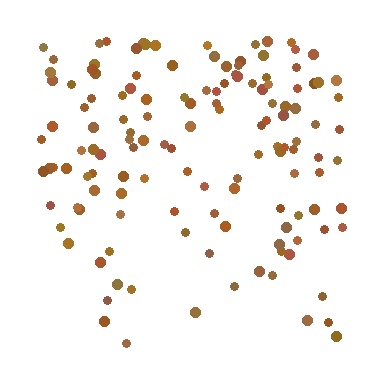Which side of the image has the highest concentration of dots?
The top.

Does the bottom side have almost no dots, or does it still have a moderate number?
Still a moderate number, just noticeably fewer than the top.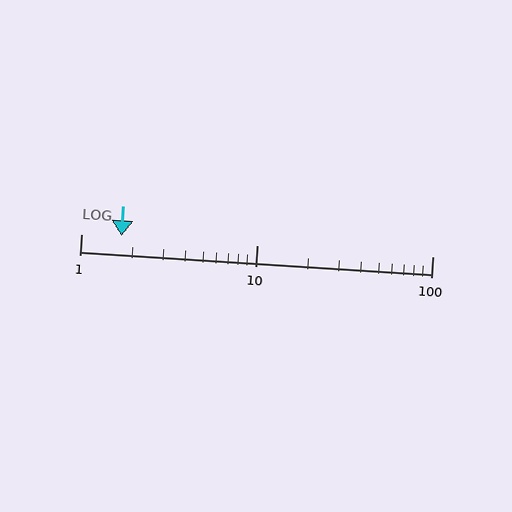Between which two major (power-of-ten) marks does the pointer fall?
The pointer is between 1 and 10.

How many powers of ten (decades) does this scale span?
The scale spans 2 decades, from 1 to 100.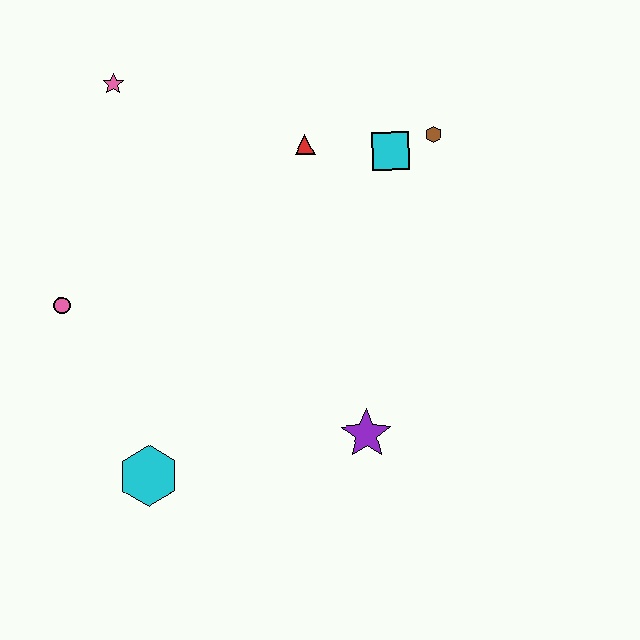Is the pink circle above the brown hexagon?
No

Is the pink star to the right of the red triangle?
No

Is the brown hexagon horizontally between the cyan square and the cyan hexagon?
No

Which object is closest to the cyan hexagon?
The pink circle is closest to the cyan hexagon.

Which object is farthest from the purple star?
The pink star is farthest from the purple star.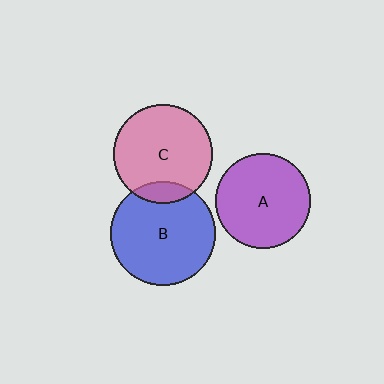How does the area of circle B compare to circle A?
Approximately 1.2 times.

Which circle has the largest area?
Circle B (blue).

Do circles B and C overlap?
Yes.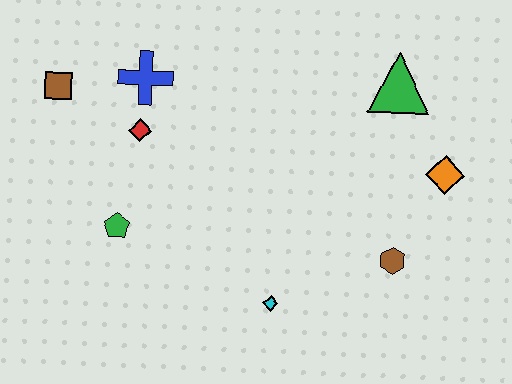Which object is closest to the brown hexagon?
The orange diamond is closest to the brown hexagon.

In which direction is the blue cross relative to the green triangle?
The blue cross is to the left of the green triangle.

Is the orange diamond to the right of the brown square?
Yes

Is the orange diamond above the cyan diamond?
Yes